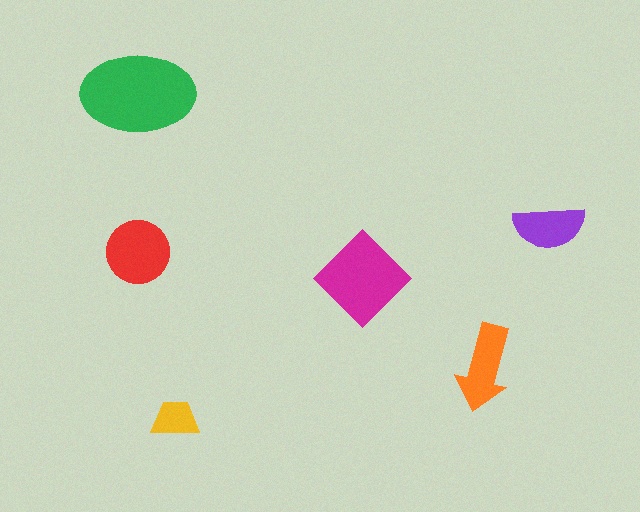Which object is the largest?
The green ellipse.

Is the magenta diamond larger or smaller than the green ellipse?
Smaller.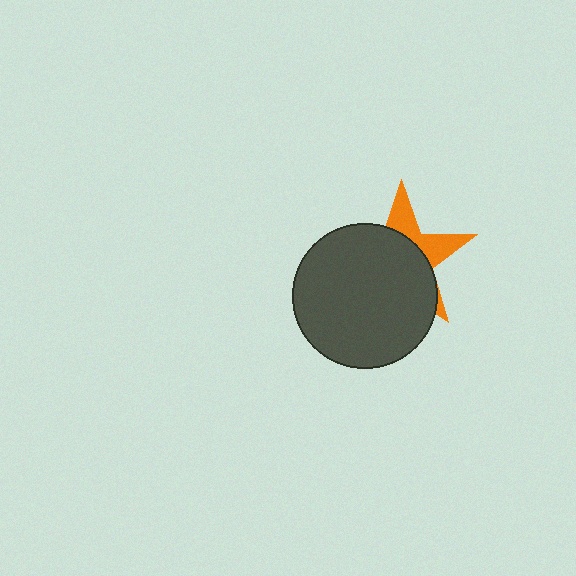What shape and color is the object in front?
The object in front is a dark gray circle.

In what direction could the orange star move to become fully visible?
The orange star could move toward the upper-right. That would shift it out from behind the dark gray circle entirely.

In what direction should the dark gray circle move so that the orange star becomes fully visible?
The dark gray circle should move toward the lower-left. That is the shortest direction to clear the overlap and leave the orange star fully visible.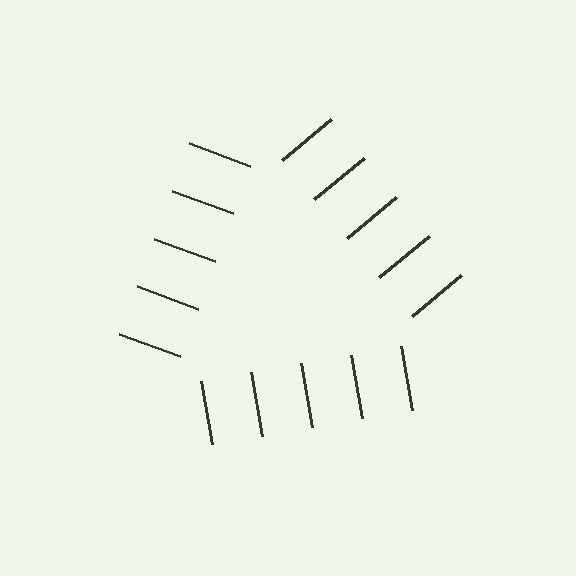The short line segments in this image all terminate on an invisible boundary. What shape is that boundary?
An illusory triangle — the line segments terminate on its edges but no continuous stroke is drawn.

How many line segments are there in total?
15 — 5 along each of the 3 edges.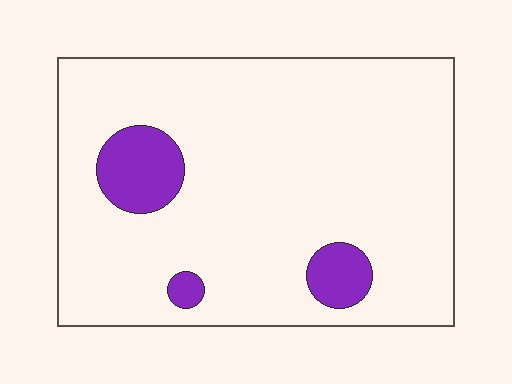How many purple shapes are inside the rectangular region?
3.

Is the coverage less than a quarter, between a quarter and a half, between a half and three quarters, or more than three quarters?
Less than a quarter.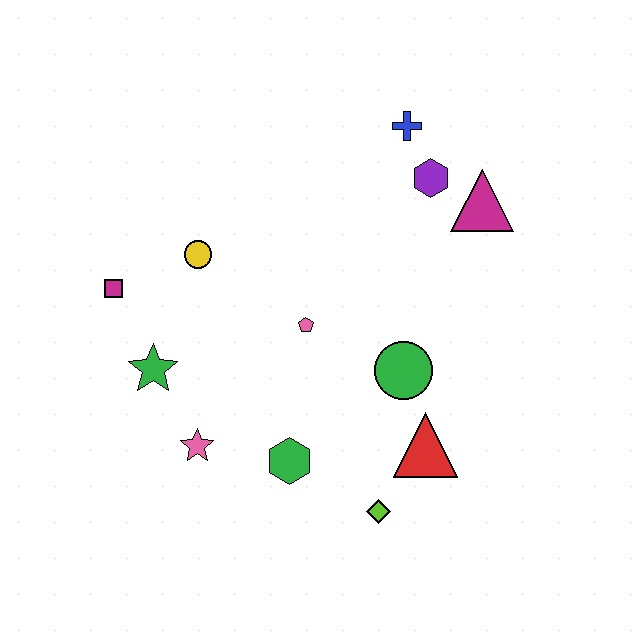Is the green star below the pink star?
No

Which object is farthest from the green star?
The magenta triangle is farthest from the green star.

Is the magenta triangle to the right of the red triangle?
Yes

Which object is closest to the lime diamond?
The red triangle is closest to the lime diamond.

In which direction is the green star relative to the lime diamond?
The green star is to the left of the lime diamond.